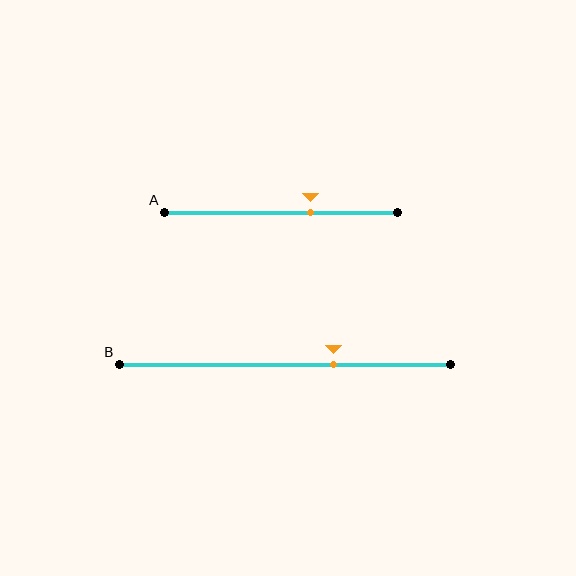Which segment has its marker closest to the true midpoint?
Segment A has its marker closest to the true midpoint.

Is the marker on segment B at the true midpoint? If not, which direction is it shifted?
No, the marker on segment B is shifted to the right by about 15% of the segment length.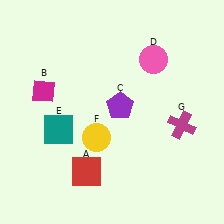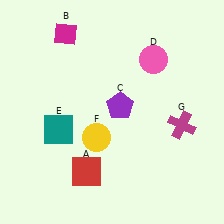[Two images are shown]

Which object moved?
The magenta diamond (B) moved up.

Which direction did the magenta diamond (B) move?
The magenta diamond (B) moved up.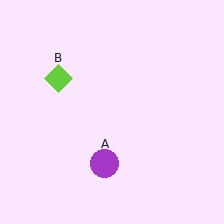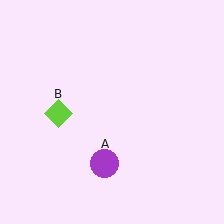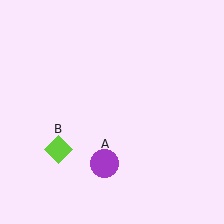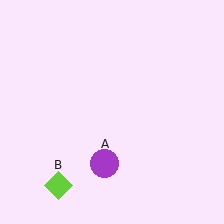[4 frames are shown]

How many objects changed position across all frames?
1 object changed position: lime diamond (object B).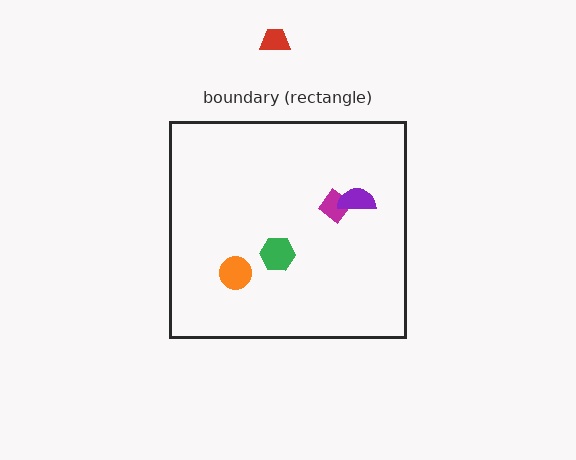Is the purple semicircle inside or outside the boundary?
Inside.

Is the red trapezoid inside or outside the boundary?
Outside.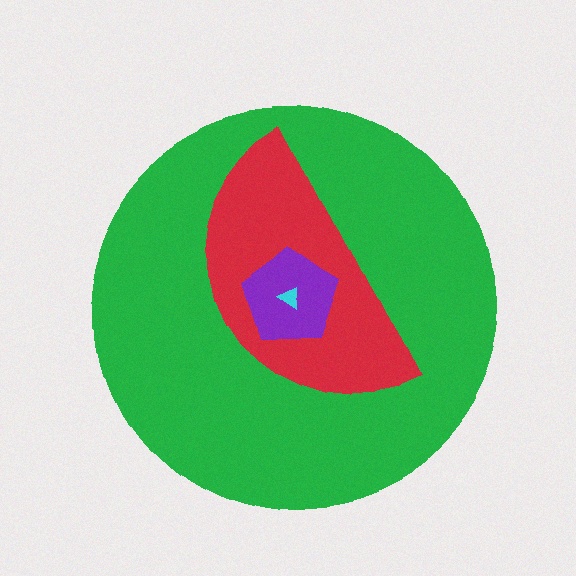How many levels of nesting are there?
4.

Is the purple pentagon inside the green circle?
Yes.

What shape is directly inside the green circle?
The red semicircle.